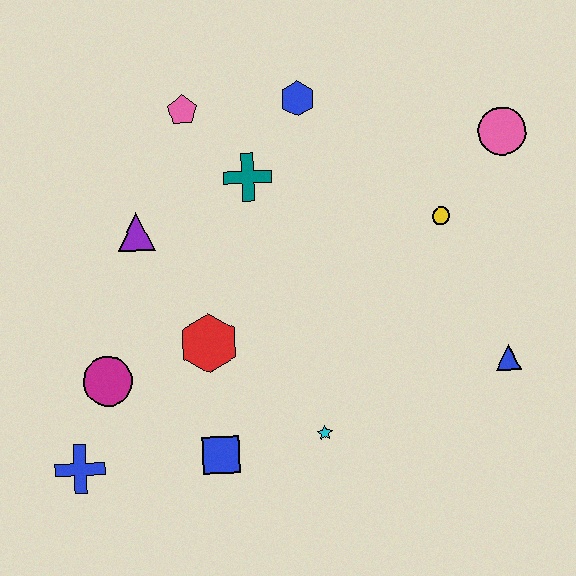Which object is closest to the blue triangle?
The yellow circle is closest to the blue triangle.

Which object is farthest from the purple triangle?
The blue triangle is farthest from the purple triangle.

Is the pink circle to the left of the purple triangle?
No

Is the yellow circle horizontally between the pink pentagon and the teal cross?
No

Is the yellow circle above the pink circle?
No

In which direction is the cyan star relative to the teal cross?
The cyan star is below the teal cross.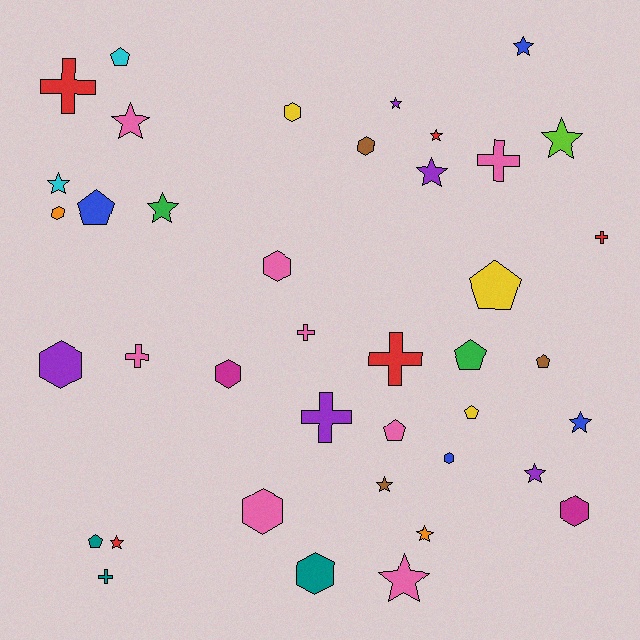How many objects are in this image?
There are 40 objects.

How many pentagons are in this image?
There are 8 pentagons.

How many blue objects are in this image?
There are 4 blue objects.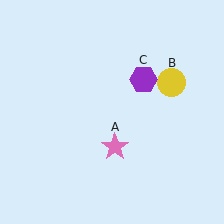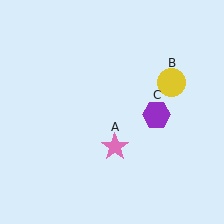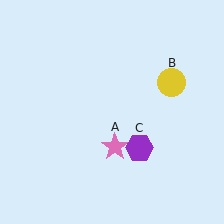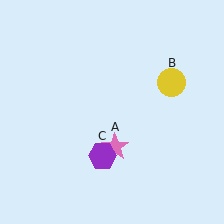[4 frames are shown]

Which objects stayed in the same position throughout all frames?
Pink star (object A) and yellow circle (object B) remained stationary.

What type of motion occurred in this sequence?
The purple hexagon (object C) rotated clockwise around the center of the scene.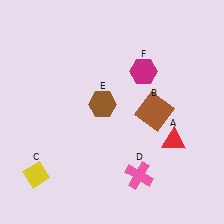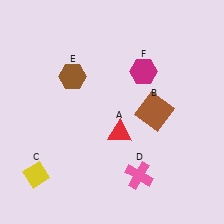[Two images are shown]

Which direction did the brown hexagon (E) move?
The brown hexagon (E) moved left.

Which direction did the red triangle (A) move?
The red triangle (A) moved left.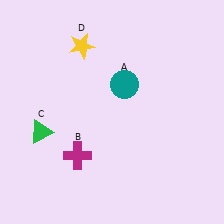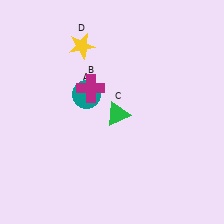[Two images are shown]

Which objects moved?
The objects that moved are: the teal circle (A), the magenta cross (B), the green triangle (C).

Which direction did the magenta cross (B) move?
The magenta cross (B) moved up.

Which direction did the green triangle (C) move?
The green triangle (C) moved right.